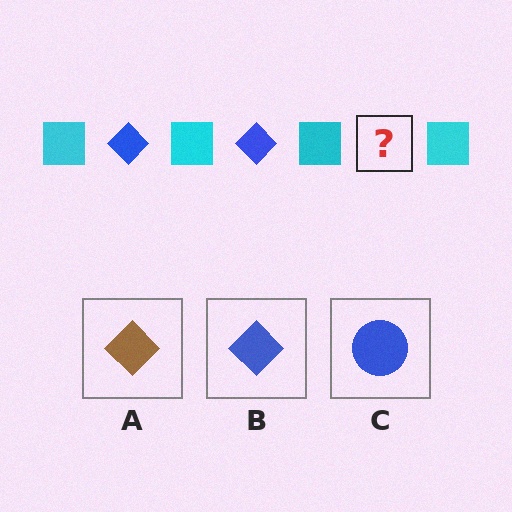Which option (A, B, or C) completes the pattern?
B.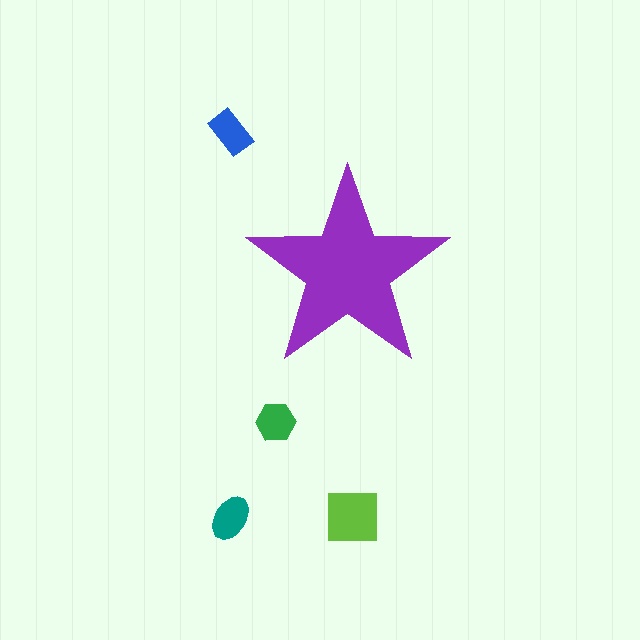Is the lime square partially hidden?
No, the lime square is fully visible.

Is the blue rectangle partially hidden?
No, the blue rectangle is fully visible.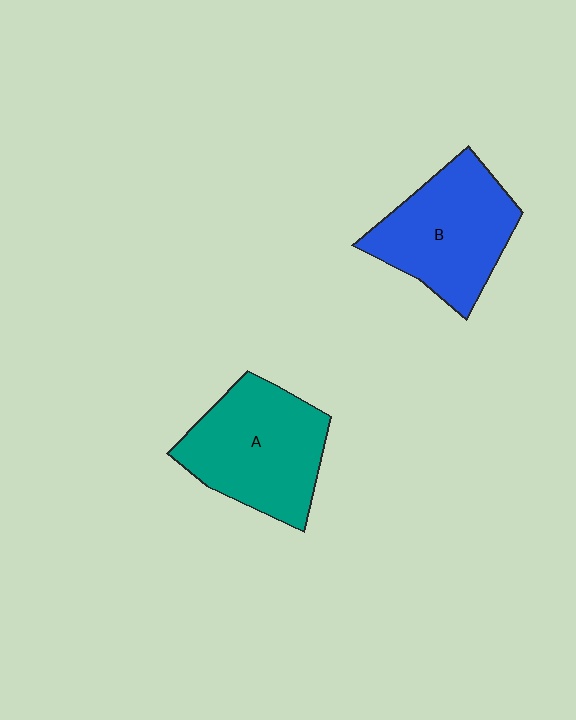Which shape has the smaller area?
Shape B (blue).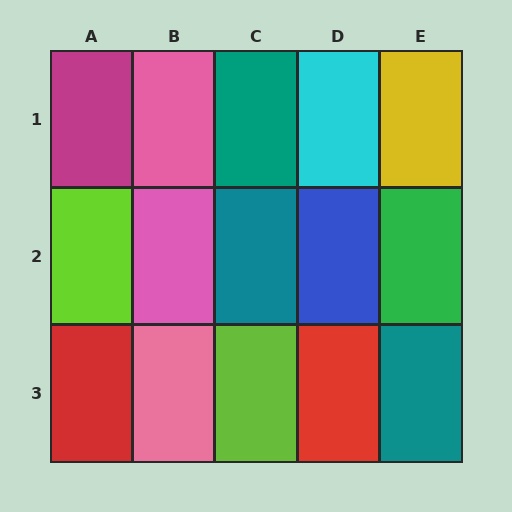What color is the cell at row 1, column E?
Yellow.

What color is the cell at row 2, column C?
Teal.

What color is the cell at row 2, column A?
Lime.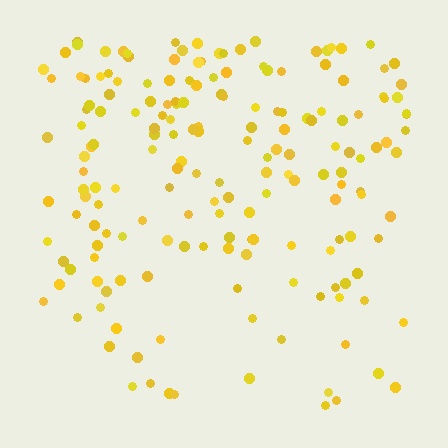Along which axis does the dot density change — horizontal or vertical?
Vertical.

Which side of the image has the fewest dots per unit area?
The bottom.